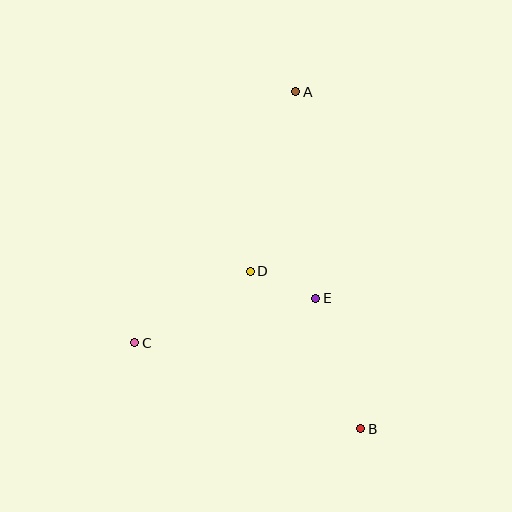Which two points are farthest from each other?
Points A and B are farthest from each other.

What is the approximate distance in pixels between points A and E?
The distance between A and E is approximately 208 pixels.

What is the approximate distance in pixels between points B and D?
The distance between B and D is approximately 192 pixels.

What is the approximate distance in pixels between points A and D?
The distance between A and D is approximately 185 pixels.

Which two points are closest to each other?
Points D and E are closest to each other.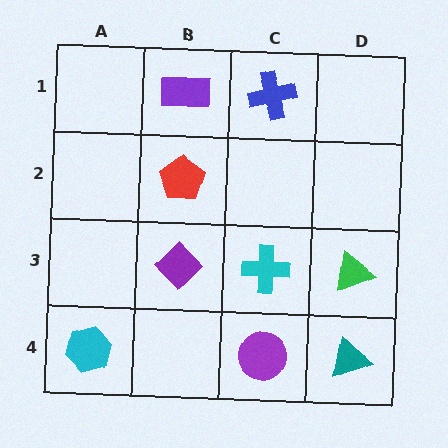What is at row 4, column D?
A teal triangle.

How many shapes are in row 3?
3 shapes.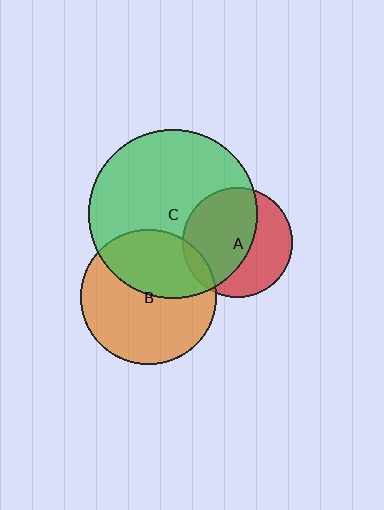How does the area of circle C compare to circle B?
Approximately 1.5 times.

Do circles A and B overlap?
Yes.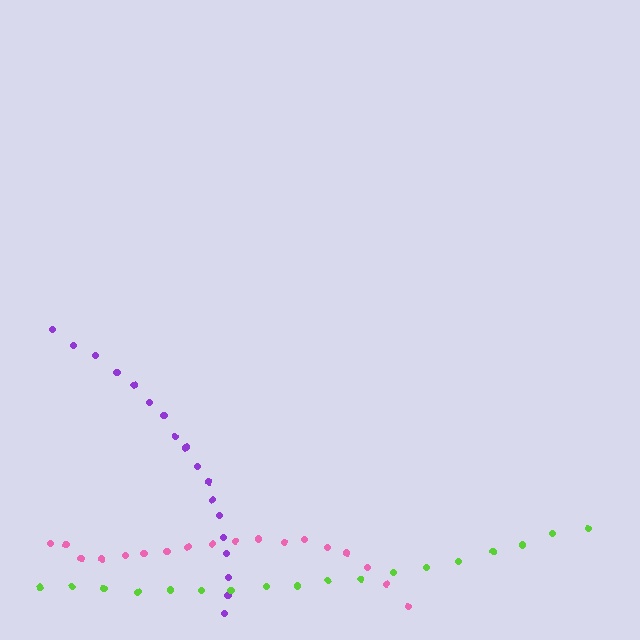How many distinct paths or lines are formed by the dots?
There are 3 distinct paths.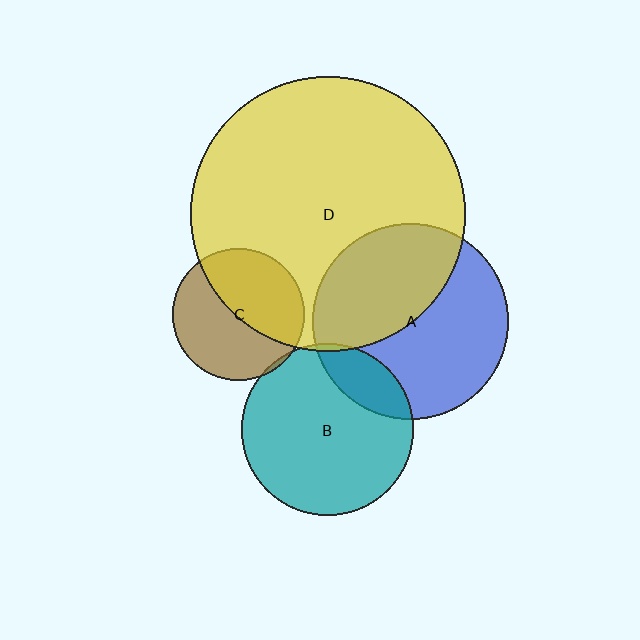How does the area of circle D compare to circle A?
Approximately 2.0 times.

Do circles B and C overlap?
Yes.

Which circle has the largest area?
Circle D (yellow).